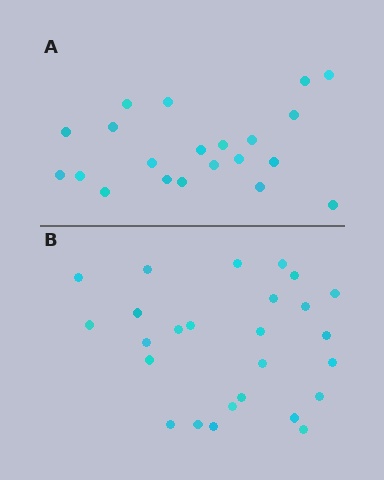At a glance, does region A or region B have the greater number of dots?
Region B (the bottom region) has more dots.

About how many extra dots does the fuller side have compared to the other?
Region B has about 5 more dots than region A.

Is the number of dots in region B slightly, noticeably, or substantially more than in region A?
Region B has only slightly more — the two regions are fairly close. The ratio is roughly 1.2 to 1.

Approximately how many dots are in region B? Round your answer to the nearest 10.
About 30 dots. (The exact count is 26, which rounds to 30.)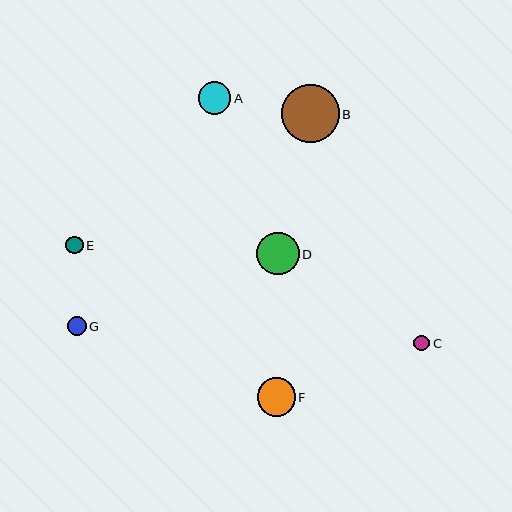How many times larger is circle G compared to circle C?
Circle G is approximately 1.2 times the size of circle C.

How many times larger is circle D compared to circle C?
Circle D is approximately 2.7 times the size of circle C.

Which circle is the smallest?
Circle C is the smallest with a size of approximately 16 pixels.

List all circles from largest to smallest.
From largest to smallest: B, D, F, A, G, E, C.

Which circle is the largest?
Circle B is the largest with a size of approximately 58 pixels.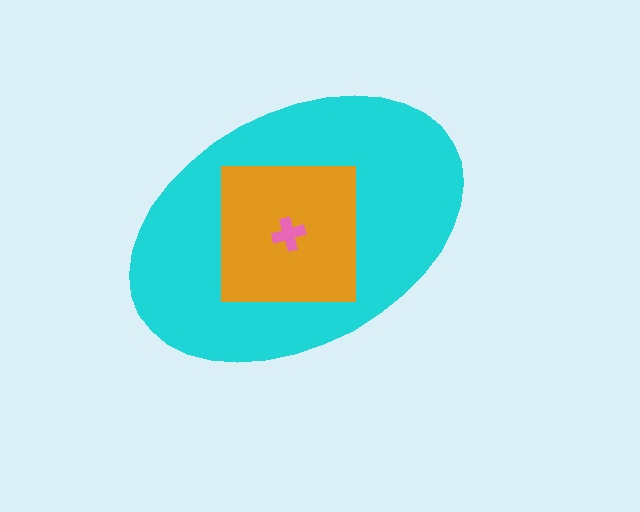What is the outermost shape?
The cyan ellipse.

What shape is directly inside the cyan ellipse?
The orange square.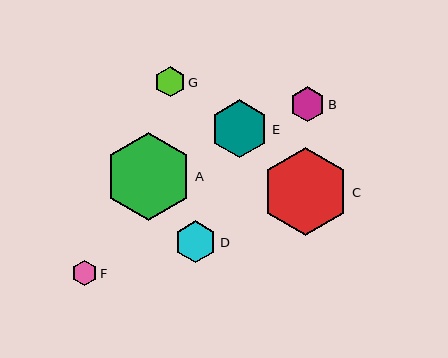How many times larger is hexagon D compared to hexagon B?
Hexagon D is approximately 1.2 times the size of hexagon B.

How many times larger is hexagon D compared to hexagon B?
Hexagon D is approximately 1.2 times the size of hexagon B.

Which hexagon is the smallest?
Hexagon F is the smallest with a size of approximately 25 pixels.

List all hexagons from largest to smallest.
From largest to smallest: C, A, E, D, B, G, F.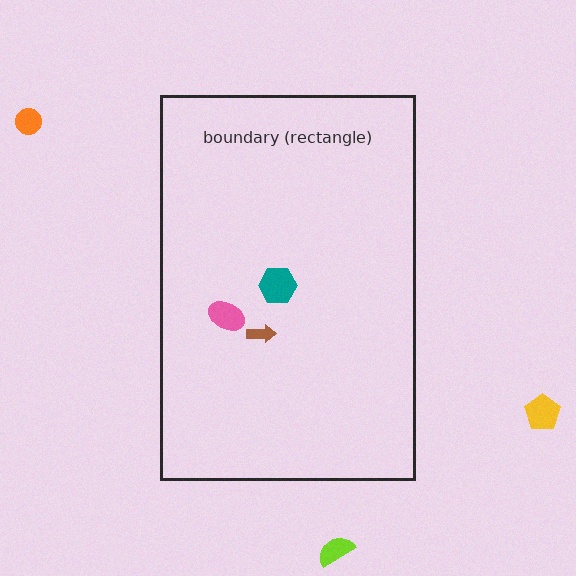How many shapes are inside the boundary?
3 inside, 3 outside.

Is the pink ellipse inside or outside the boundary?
Inside.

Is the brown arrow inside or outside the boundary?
Inside.